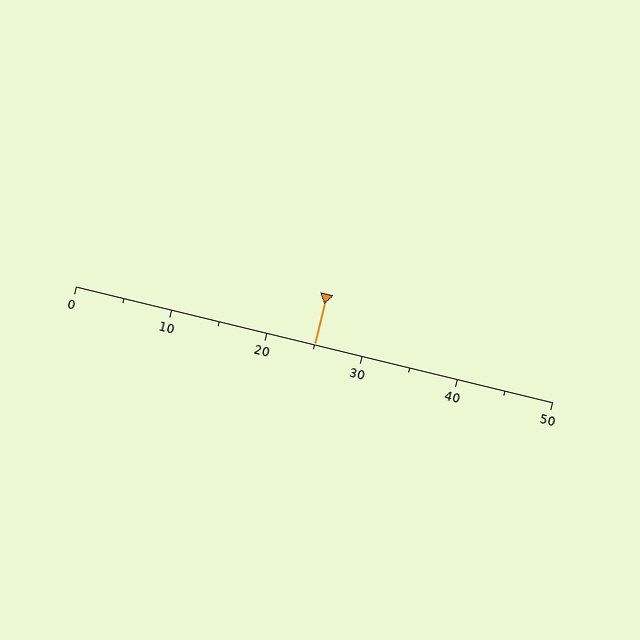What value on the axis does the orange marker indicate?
The marker indicates approximately 25.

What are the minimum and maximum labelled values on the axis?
The axis runs from 0 to 50.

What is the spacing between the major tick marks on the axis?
The major ticks are spaced 10 apart.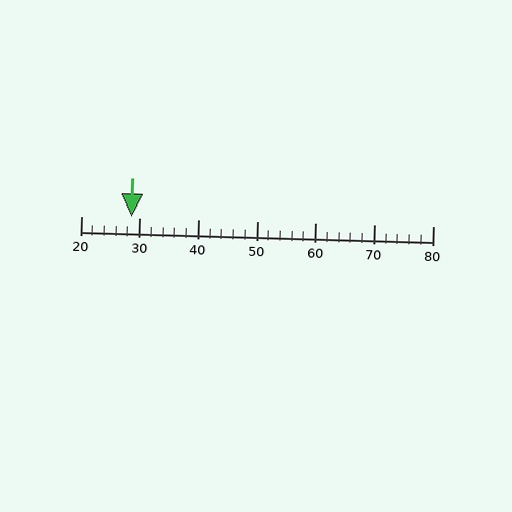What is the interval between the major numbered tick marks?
The major tick marks are spaced 10 units apart.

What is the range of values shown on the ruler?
The ruler shows values from 20 to 80.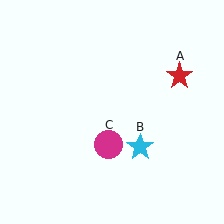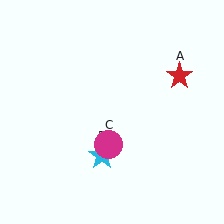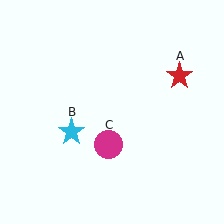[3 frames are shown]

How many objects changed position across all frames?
1 object changed position: cyan star (object B).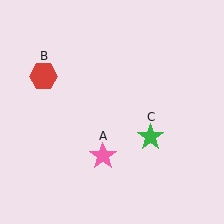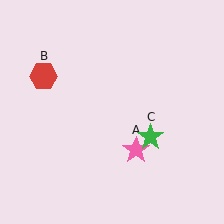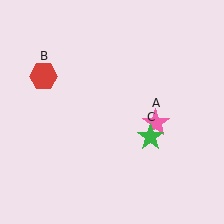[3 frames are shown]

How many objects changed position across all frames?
1 object changed position: pink star (object A).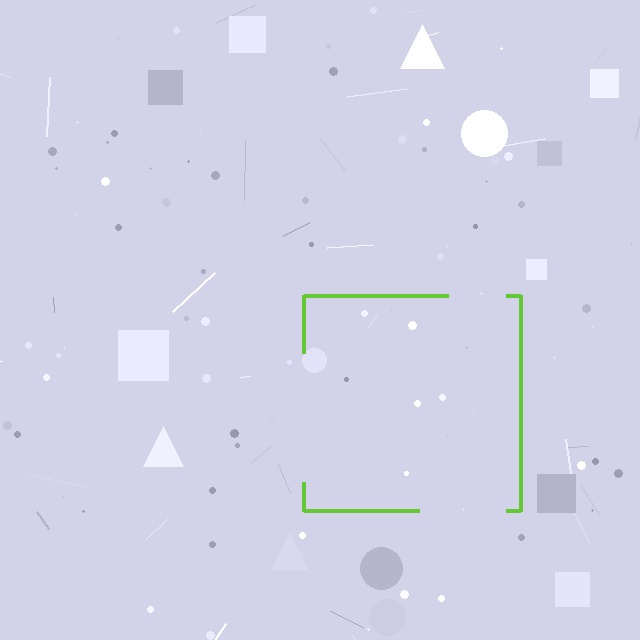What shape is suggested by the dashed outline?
The dashed outline suggests a square.